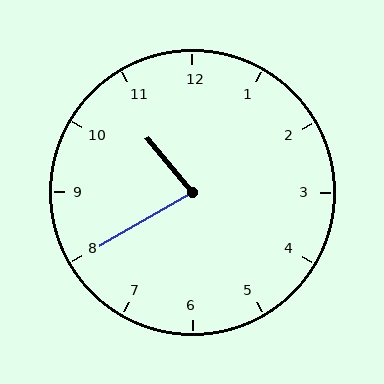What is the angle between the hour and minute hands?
Approximately 80 degrees.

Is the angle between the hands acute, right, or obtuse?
It is acute.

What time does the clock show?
10:40.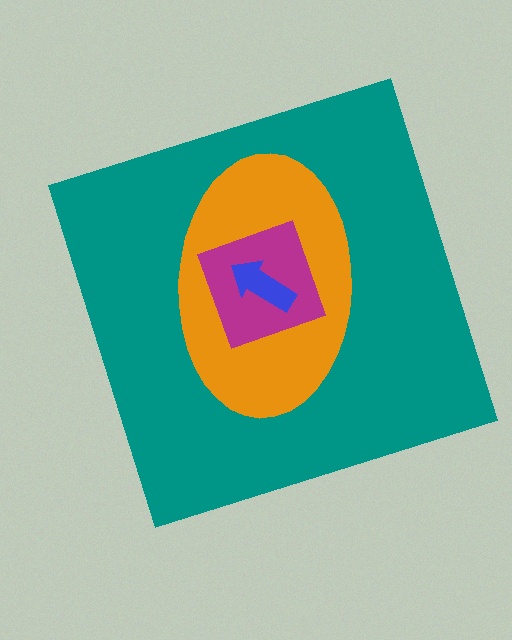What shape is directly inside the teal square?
The orange ellipse.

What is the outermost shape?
The teal square.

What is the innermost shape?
The blue arrow.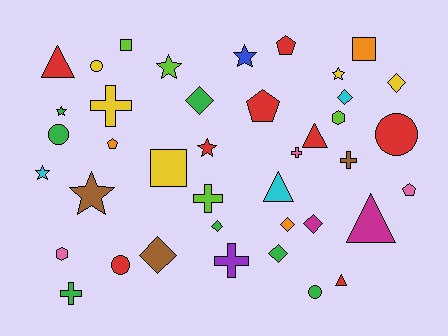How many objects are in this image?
There are 40 objects.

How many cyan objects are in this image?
There are 3 cyan objects.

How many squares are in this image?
There are 3 squares.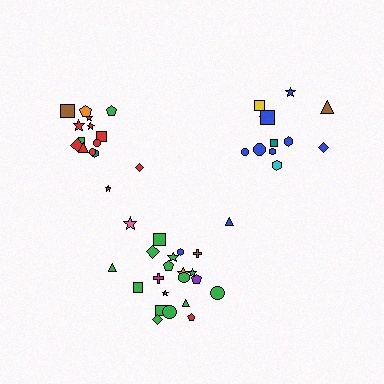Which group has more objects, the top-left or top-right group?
The top-left group.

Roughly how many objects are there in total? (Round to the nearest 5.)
Roughly 50 objects in total.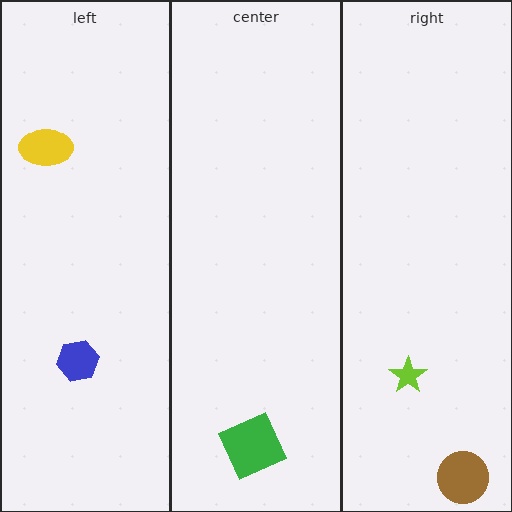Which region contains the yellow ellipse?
The left region.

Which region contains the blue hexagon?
The left region.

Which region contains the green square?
The center region.